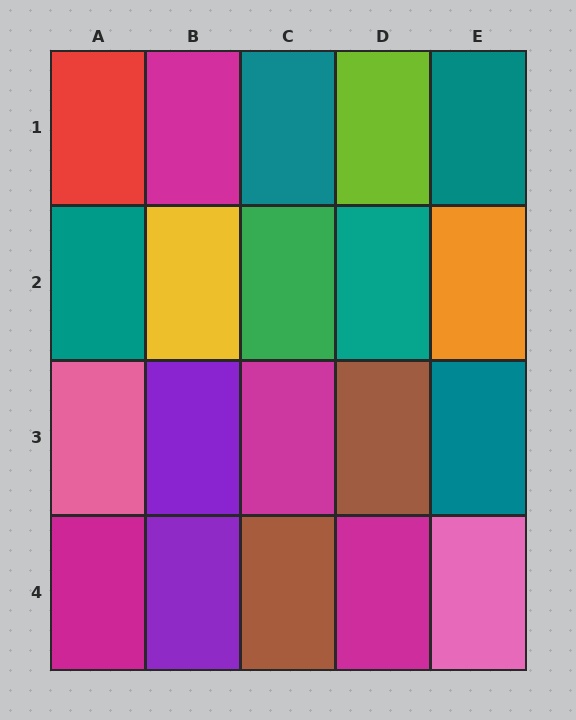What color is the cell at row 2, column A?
Teal.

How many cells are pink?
2 cells are pink.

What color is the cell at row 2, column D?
Teal.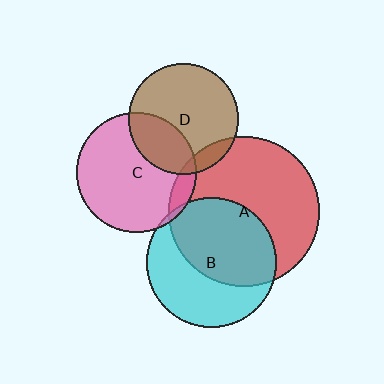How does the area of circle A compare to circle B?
Approximately 1.3 times.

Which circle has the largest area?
Circle A (red).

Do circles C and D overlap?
Yes.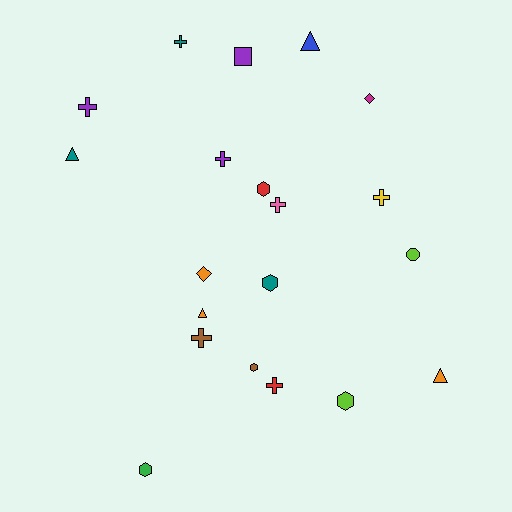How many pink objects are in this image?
There is 1 pink object.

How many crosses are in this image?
There are 7 crosses.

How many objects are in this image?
There are 20 objects.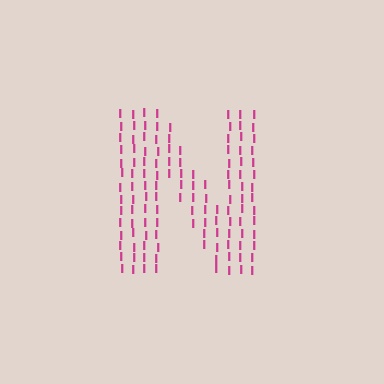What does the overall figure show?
The overall figure shows the letter N.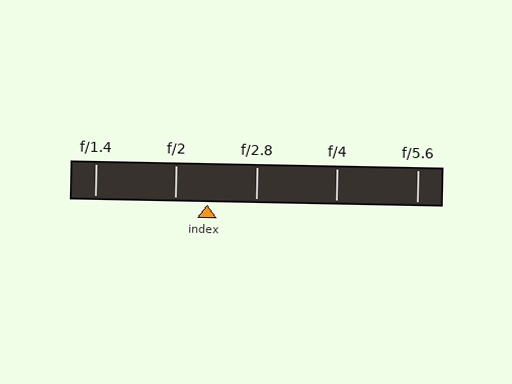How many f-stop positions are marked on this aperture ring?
There are 5 f-stop positions marked.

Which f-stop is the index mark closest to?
The index mark is closest to f/2.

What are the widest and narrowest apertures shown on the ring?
The widest aperture shown is f/1.4 and the narrowest is f/5.6.